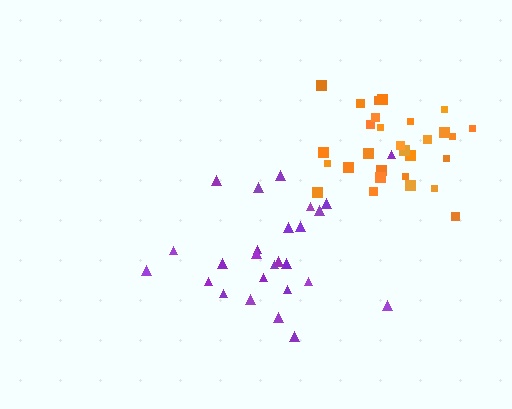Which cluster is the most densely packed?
Orange.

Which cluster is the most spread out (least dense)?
Purple.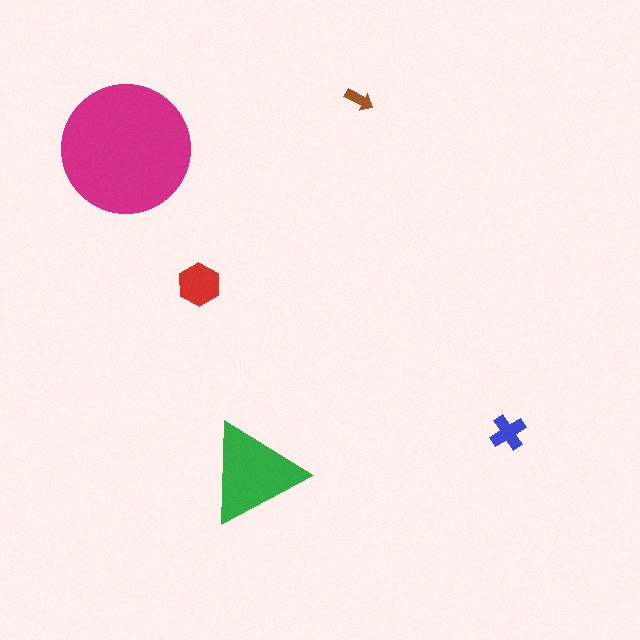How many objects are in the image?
There are 5 objects in the image.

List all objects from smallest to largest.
The brown arrow, the blue cross, the red hexagon, the green triangle, the magenta circle.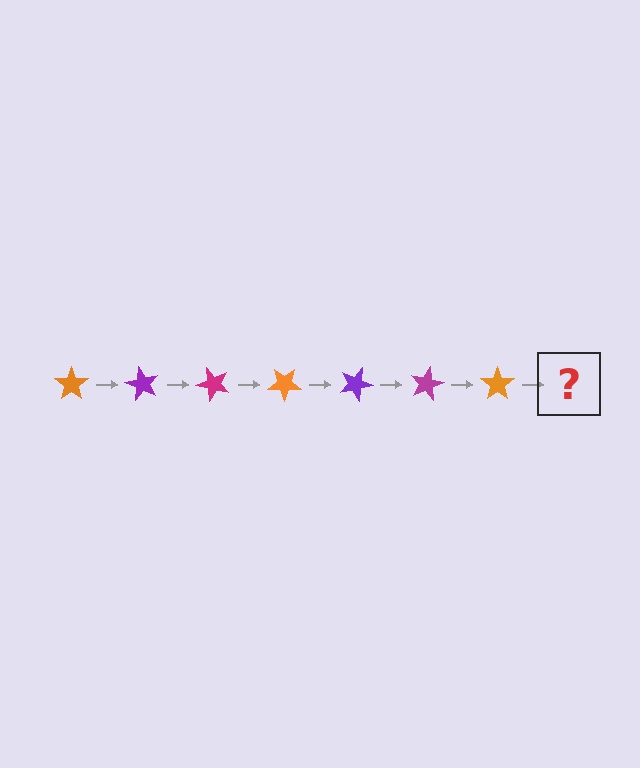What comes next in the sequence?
The next element should be a purple star, rotated 420 degrees from the start.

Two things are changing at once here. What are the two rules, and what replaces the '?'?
The two rules are that it rotates 60 degrees each step and the color cycles through orange, purple, and magenta. The '?' should be a purple star, rotated 420 degrees from the start.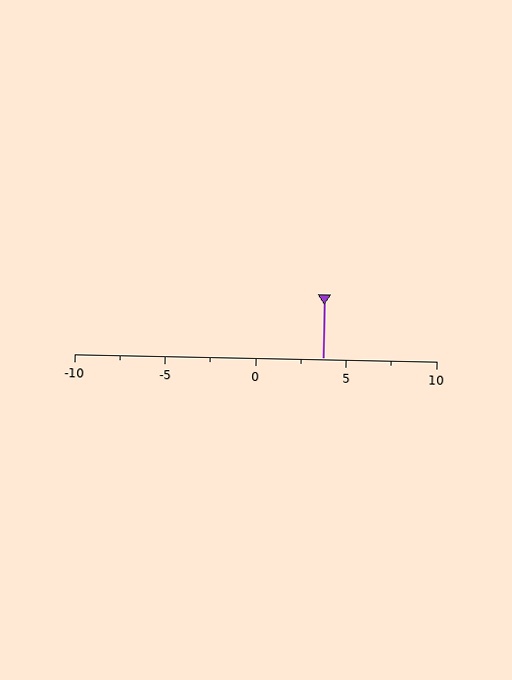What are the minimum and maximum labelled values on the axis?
The axis runs from -10 to 10.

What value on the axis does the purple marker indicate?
The marker indicates approximately 3.8.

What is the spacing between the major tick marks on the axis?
The major ticks are spaced 5 apart.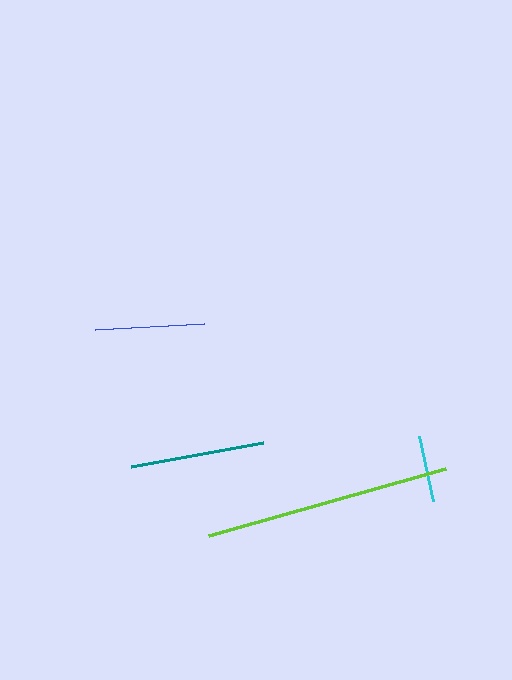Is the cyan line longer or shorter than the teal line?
The teal line is longer than the cyan line.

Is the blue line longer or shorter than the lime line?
The lime line is longer than the blue line.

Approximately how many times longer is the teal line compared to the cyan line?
The teal line is approximately 2.0 times the length of the cyan line.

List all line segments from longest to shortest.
From longest to shortest: lime, teal, blue, cyan.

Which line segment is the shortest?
The cyan line is the shortest at approximately 67 pixels.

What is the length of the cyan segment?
The cyan segment is approximately 67 pixels long.